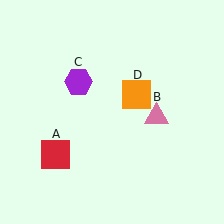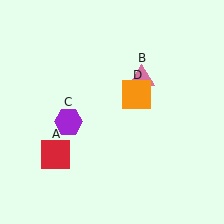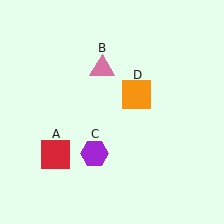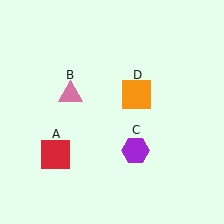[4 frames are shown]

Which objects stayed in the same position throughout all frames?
Red square (object A) and orange square (object D) remained stationary.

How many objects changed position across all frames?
2 objects changed position: pink triangle (object B), purple hexagon (object C).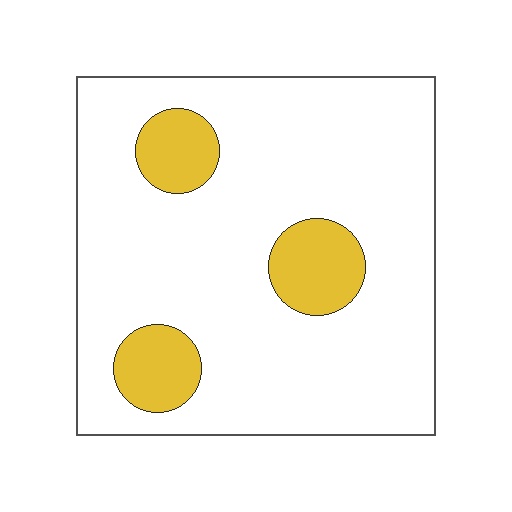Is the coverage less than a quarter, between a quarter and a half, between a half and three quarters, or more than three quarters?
Less than a quarter.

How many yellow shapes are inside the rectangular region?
3.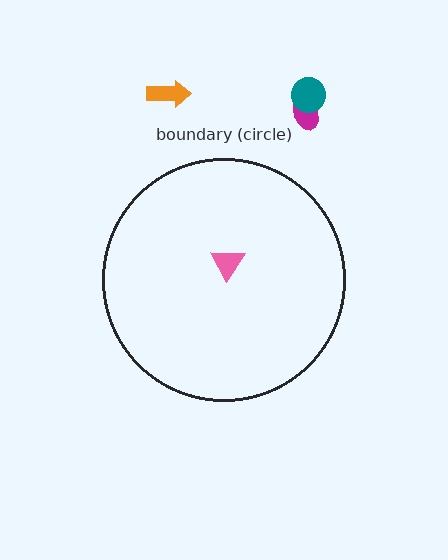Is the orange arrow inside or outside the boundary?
Outside.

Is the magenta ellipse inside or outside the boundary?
Outside.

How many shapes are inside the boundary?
1 inside, 3 outside.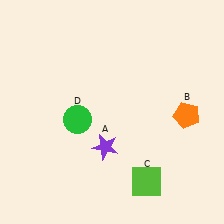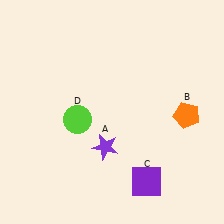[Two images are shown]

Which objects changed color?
C changed from lime to purple. D changed from green to lime.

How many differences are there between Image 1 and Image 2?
There are 2 differences between the two images.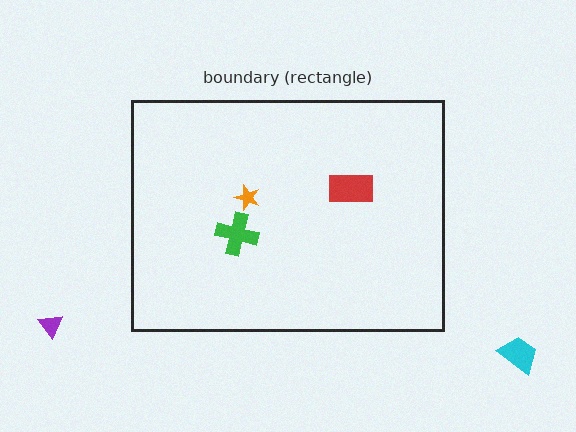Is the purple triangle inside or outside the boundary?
Outside.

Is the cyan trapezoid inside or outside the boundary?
Outside.